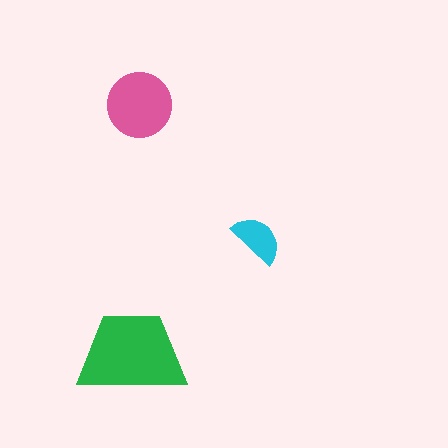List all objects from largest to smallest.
The green trapezoid, the pink circle, the cyan semicircle.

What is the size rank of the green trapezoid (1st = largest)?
1st.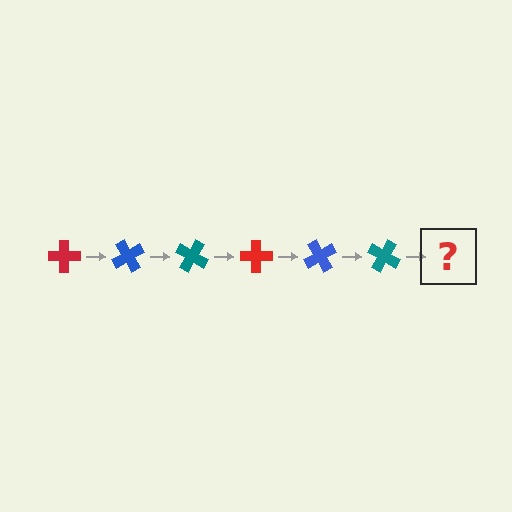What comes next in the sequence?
The next element should be a red cross, rotated 360 degrees from the start.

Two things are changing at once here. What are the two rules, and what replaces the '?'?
The two rules are that it rotates 60 degrees each step and the color cycles through red, blue, and teal. The '?' should be a red cross, rotated 360 degrees from the start.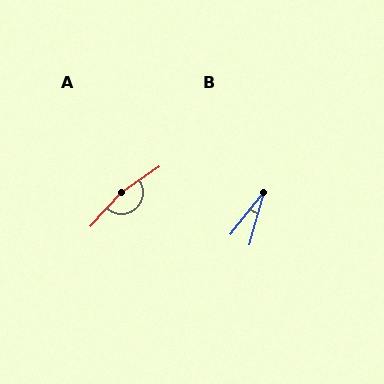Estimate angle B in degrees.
Approximately 23 degrees.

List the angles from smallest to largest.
B (23°), A (166°).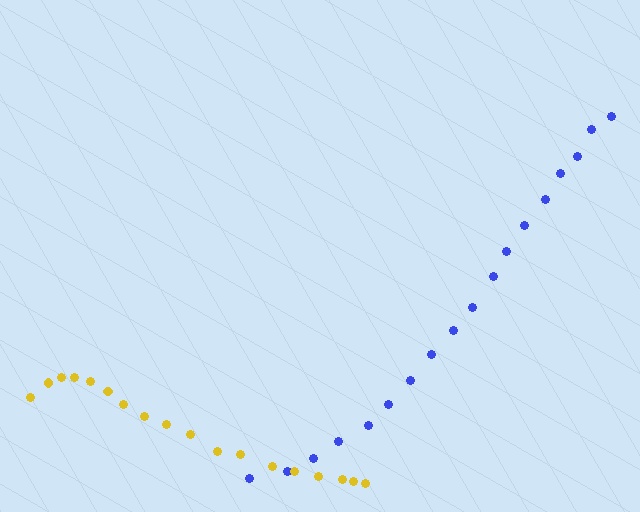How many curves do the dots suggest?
There are 2 distinct paths.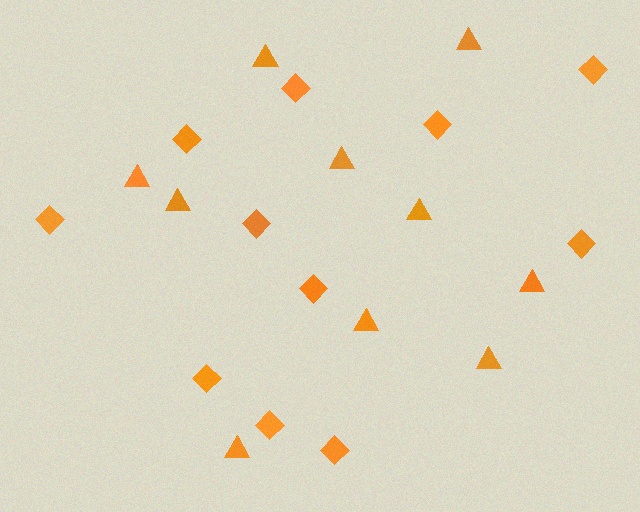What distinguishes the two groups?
There are 2 groups: one group of triangles (10) and one group of diamonds (11).